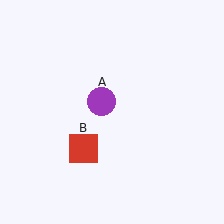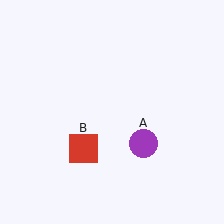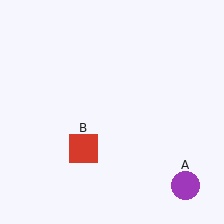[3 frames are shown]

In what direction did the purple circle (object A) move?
The purple circle (object A) moved down and to the right.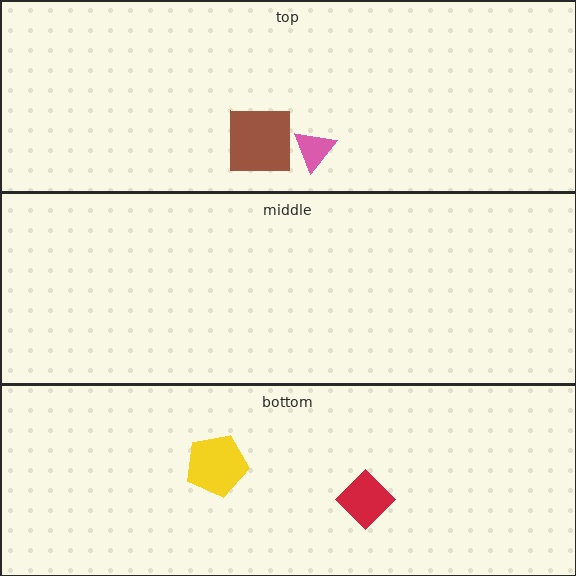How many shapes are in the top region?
2.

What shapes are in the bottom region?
The yellow pentagon, the red diamond.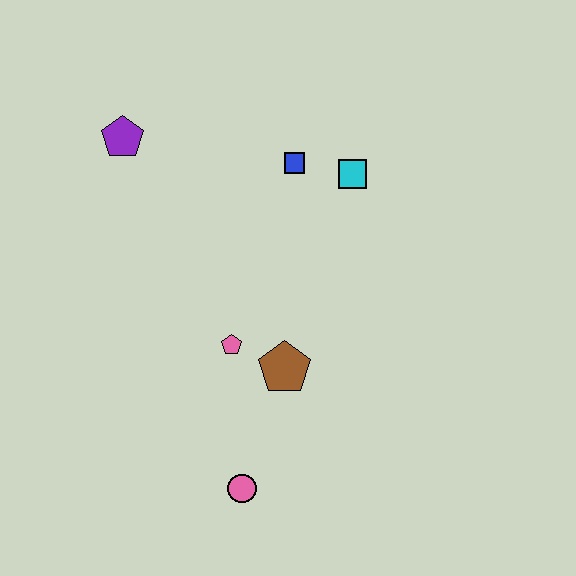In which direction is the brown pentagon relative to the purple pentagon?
The brown pentagon is below the purple pentagon.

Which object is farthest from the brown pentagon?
The purple pentagon is farthest from the brown pentagon.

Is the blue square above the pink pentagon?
Yes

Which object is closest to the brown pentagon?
The pink pentagon is closest to the brown pentagon.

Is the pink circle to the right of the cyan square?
No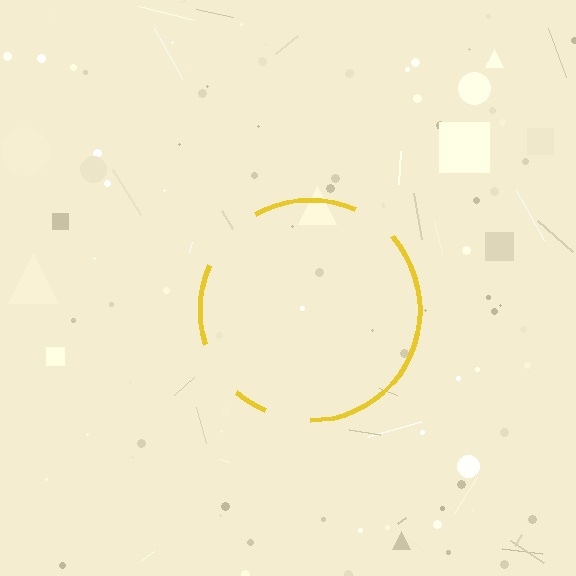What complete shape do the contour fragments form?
The contour fragments form a circle.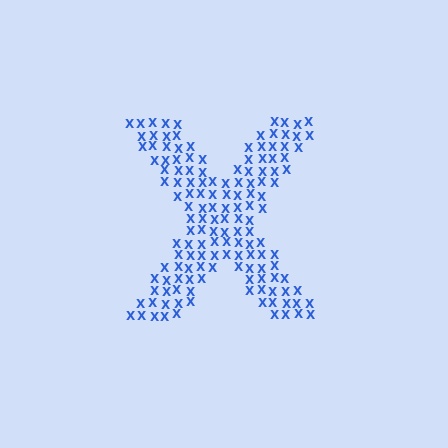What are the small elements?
The small elements are letter X's.